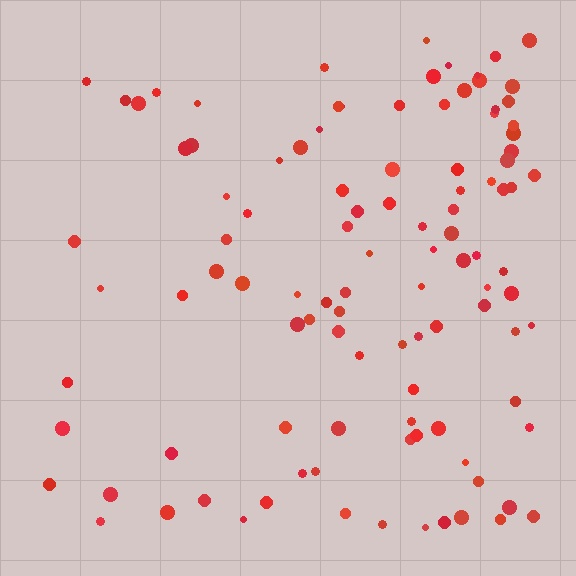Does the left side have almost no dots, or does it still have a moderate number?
Still a moderate number, just noticeably fewer than the right.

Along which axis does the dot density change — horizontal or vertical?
Horizontal.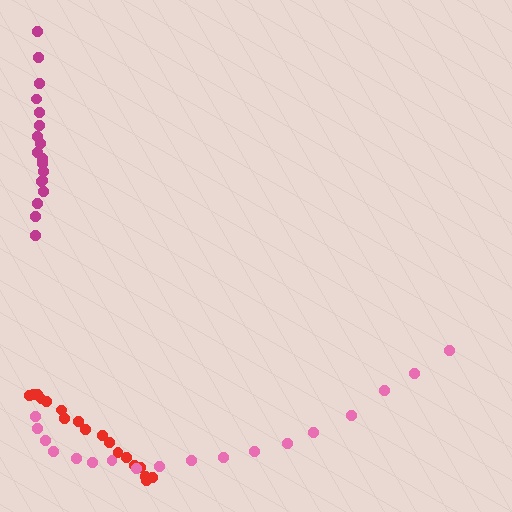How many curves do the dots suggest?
There are 3 distinct paths.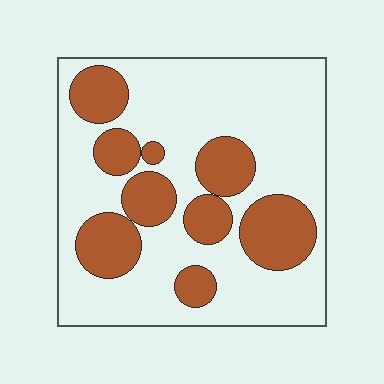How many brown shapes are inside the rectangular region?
9.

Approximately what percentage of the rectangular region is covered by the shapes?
Approximately 30%.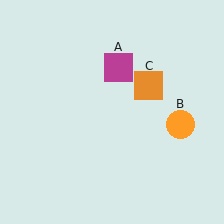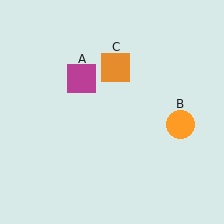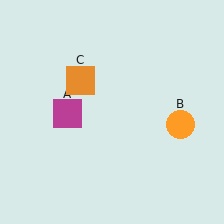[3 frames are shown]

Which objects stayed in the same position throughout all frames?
Orange circle (object B) remained stationary.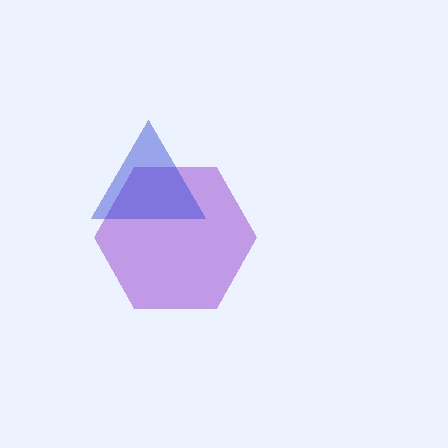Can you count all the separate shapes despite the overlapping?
Yes, there are 2 separate shapes.